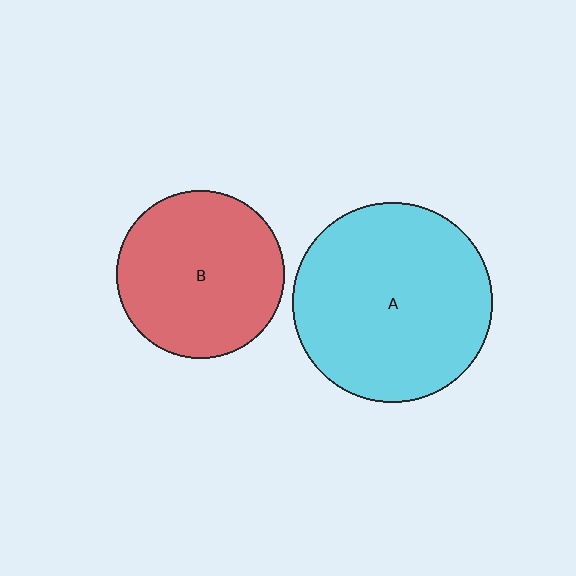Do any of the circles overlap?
No, none of the circles overlap.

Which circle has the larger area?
Circle A (cyan).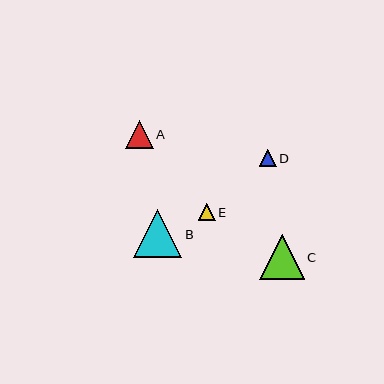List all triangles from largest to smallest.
From largest to smallest: B, C, A, E, D.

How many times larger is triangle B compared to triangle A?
Triangle B is approximately 1.7 times the size of triangle A.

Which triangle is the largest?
Triangle B is the largest with a size of approximately 48 pixels.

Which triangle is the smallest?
Triangle D is the smallest with a size of approximately 17 pixels.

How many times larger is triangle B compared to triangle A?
Triangle B is approximately 1.7 times the size of triangle A.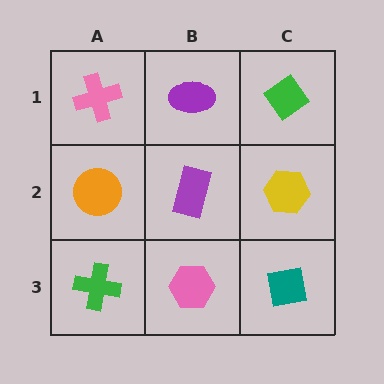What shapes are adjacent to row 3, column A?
An orange circle (row 2, column A), a pink hexagon (row 3, column B).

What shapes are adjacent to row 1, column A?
An orange circle (row 2, column A), a purple ellipse (row 1, column B).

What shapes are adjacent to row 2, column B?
A purple ellipse (row 1, column B), a pink hexagon (row 3, column B), an orange circle (row 2, column A), a yellow hexagon (row 2, column C).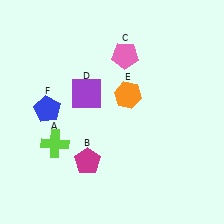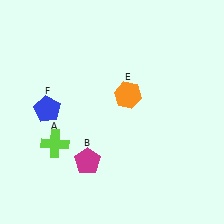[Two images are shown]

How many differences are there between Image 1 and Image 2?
There are 2 differences between the two images.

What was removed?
The pink pentagon (C), the purple square (D) were removed in Image 2.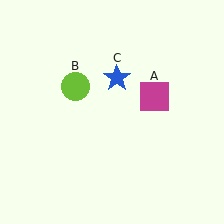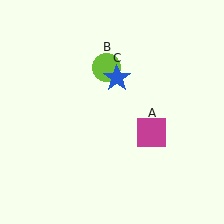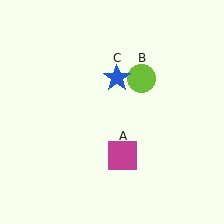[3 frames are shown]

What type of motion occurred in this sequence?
The magenta square (object A), lime circle (object B) rotated clockwise around the center of the scene.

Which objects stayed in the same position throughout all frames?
Blue star (object C) remained stationary.